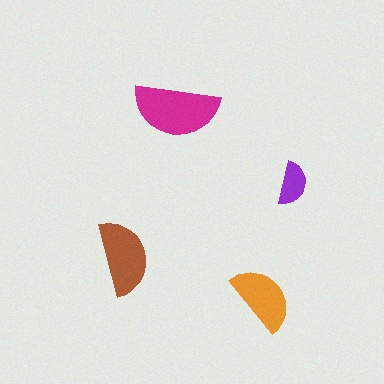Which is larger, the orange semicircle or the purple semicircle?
The orange one.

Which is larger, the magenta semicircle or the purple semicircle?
The magenta one.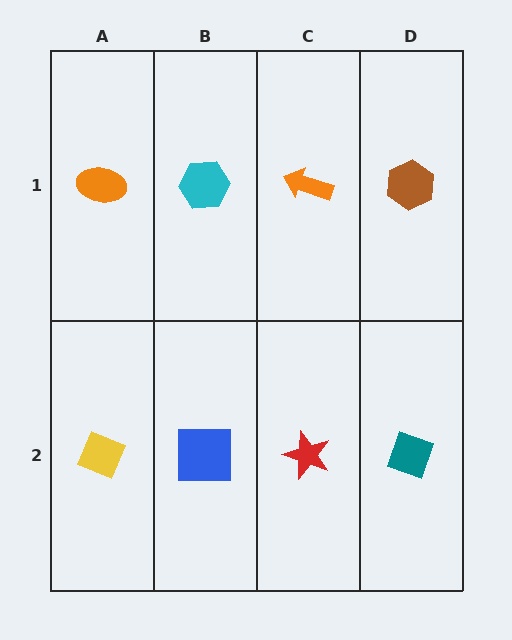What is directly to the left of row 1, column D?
An orange arrow.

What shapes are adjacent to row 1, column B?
A blue square (row 2, column B), an orange ellipse (row 1, column A), an orange arrow (row 1, column C).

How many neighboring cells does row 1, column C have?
3.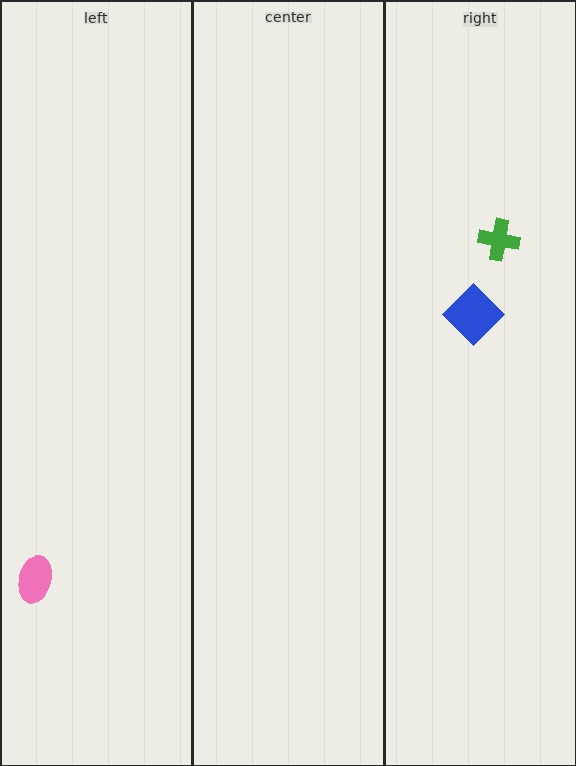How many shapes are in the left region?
1.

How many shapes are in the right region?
2.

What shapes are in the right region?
The green cross, the blue diamond.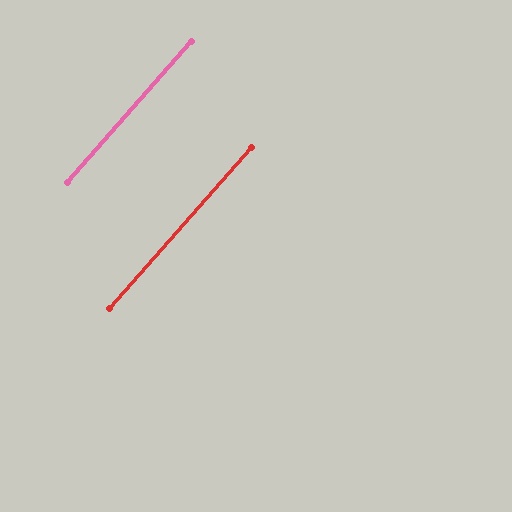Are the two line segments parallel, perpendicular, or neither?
Parallel — their directions differ by only 0.3°.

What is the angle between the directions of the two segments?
Approximately 0 degrees.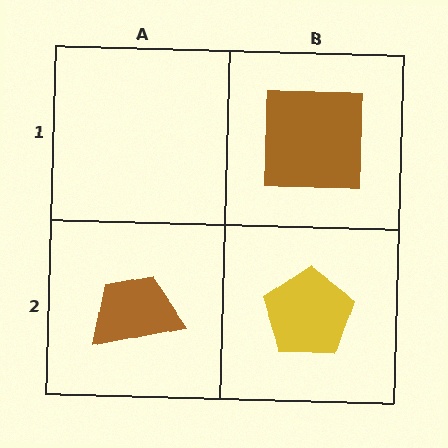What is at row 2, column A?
A brown trapezoid.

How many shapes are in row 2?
2 shapes.